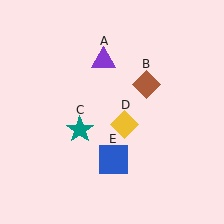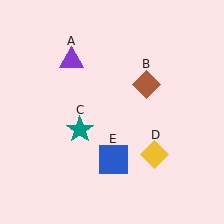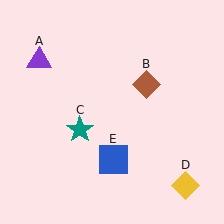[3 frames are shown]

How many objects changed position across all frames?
2 objects changed position: purple triangle (object A), yellow diamond (object D).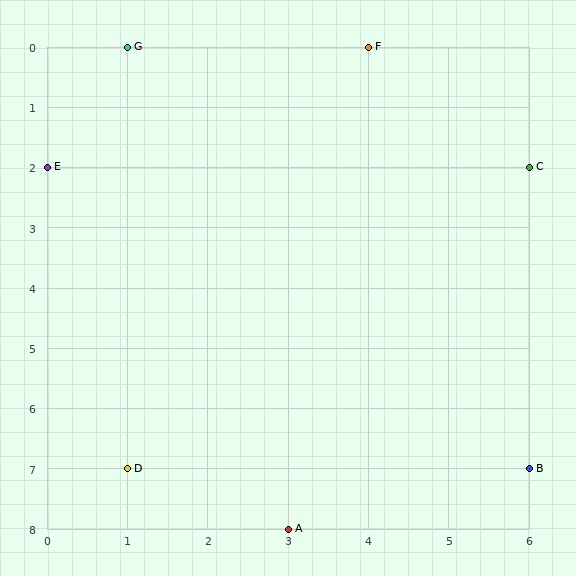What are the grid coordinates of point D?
Point D is at grid coordinates (1, 7).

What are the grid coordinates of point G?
Point G is at grid coordinates (1, 0).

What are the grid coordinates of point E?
Point E is at grid coordinates (0, 2).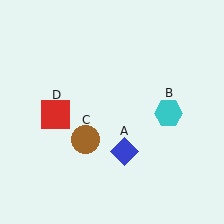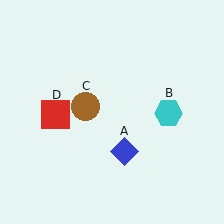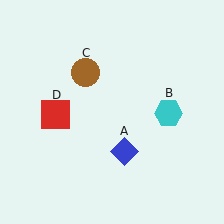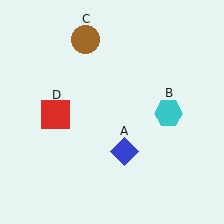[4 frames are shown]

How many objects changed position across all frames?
1 object changed position: brown circle (object C).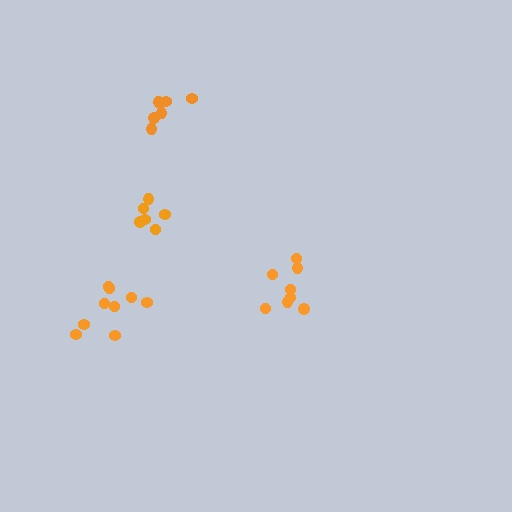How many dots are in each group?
Group 1: 6 dots, Group 2: 7 dots, Group 3: 9 dots, Group 4: 8 dots (30 total).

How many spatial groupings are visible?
There are 4 spatial groupings.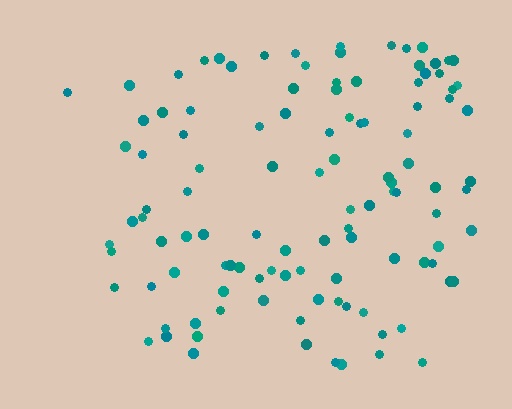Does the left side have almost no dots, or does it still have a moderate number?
Still a moderate number, just noticeably fewer than the right.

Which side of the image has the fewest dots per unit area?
The left.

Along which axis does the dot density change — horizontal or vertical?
Horizontal.